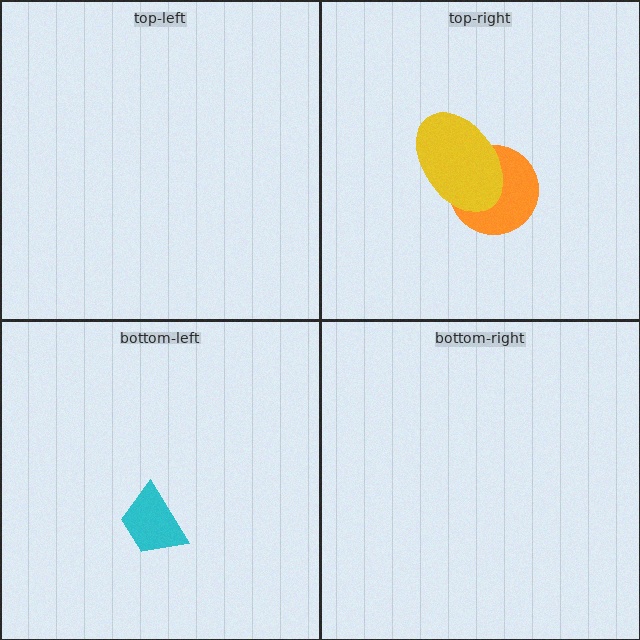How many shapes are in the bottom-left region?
1.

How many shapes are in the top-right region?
2.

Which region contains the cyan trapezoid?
The bottom-left region.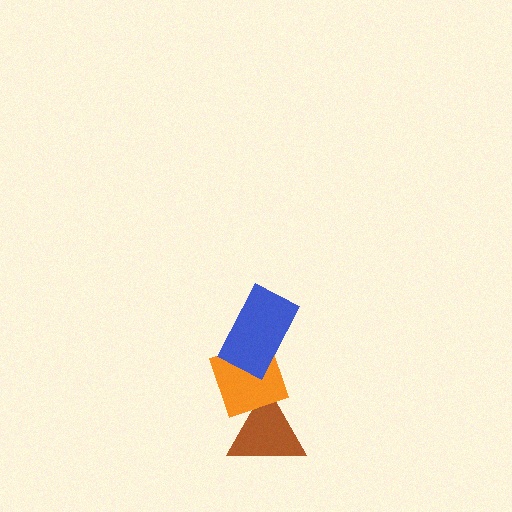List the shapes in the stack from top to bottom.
From top to bottom: the blue rectangle, the orange diamond, the brown triangle.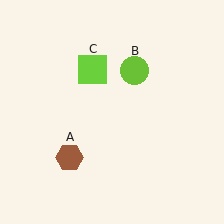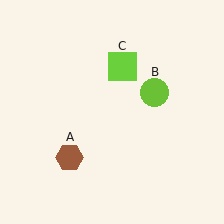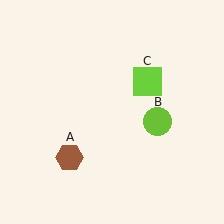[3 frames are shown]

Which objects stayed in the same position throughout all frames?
Brown hexagon (object A) remained stationary.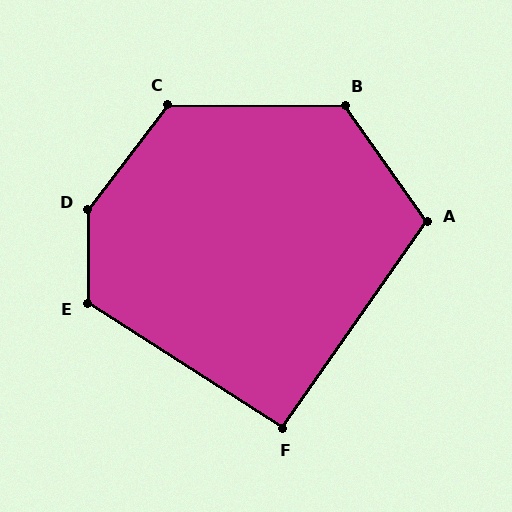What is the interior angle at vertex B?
Approximately 126 degrees (obtuse).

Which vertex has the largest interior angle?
D, at approximately 142 degrees.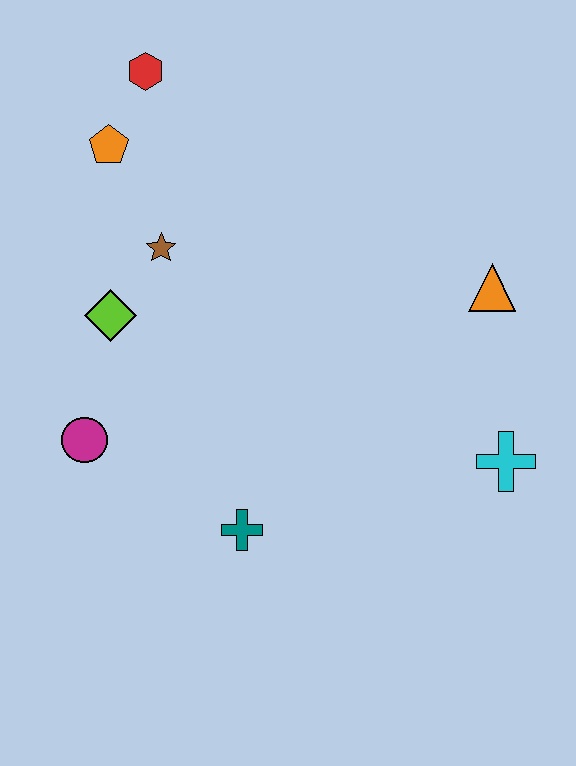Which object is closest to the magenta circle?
The lime diamond is closest to the magenta circle.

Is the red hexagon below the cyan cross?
No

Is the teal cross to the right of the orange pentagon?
Yes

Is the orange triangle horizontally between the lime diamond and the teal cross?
No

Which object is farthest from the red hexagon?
The cyan cross is farthest from the red hexagon.